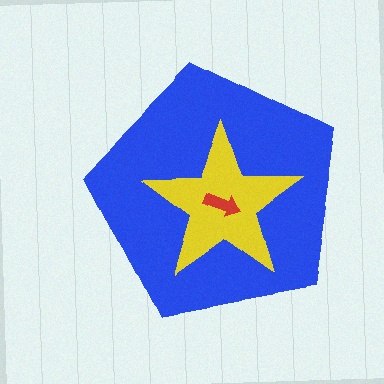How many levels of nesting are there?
3.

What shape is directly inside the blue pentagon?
The yellow star.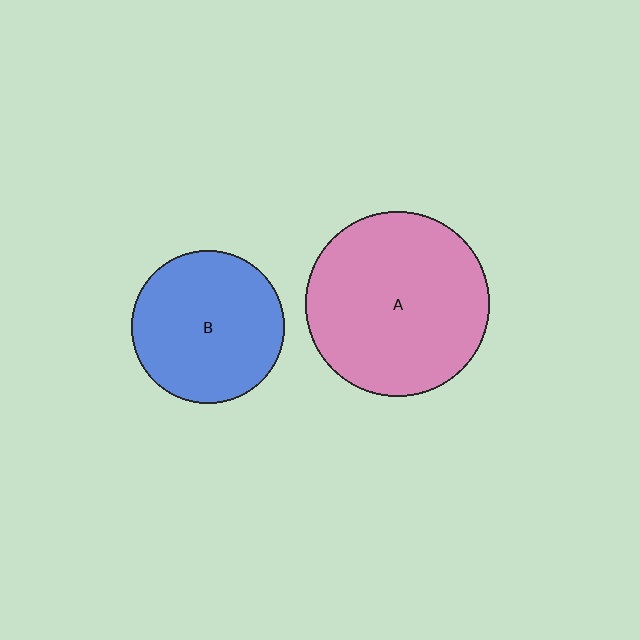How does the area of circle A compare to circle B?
Approximately 1.4 times.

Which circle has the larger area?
Circle A (pink).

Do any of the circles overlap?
No, none of the circles overlap.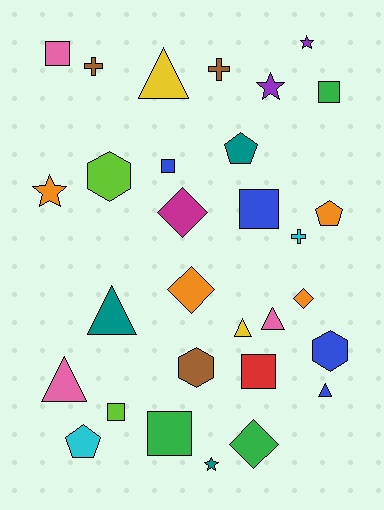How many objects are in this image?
There are 30 objects.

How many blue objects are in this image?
There are 4 blue objects.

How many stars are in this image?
There are 4 stars.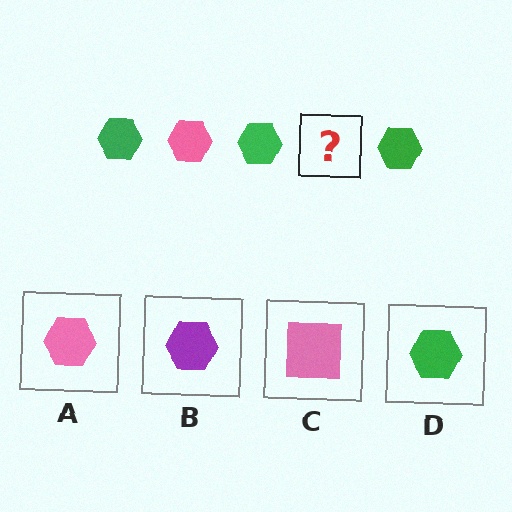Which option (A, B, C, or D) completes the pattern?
A.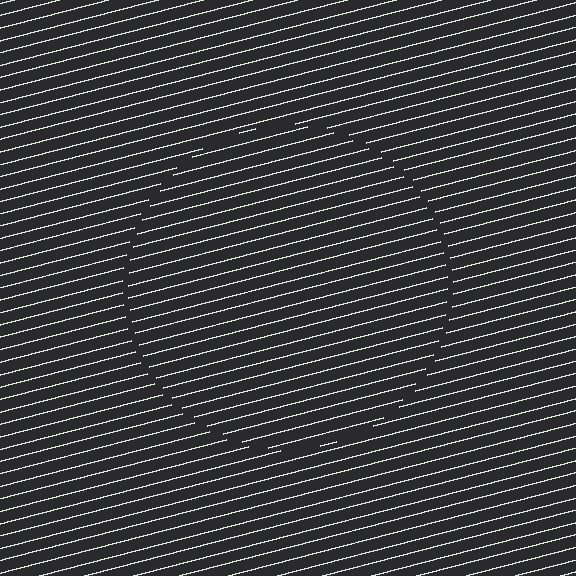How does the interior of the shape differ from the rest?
The interior of the shape contains the same grating, shifted by half a period — the contour is defined by the phase discontinuity where line-ends from the inner and outer gratings abut.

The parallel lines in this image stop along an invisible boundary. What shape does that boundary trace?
An illusory circle. The interior of the shape contains the same grating, shifted by half a period — the contour is defined by the phase discontinuity where line-ends from the inner and outer gratings abut.